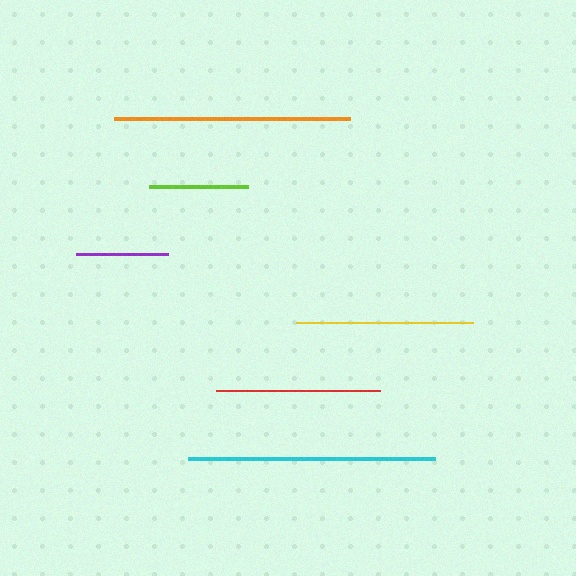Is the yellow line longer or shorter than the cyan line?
The cyan line is longer than the yellow line.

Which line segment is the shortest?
The purple line is the shortest at approximately 92 pixels.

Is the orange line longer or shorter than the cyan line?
The cyan line is longer than the orange line.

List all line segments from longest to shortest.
From longest to shortest: cyan, orange, yellow, red, lime, purple.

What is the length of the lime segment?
The lime segment is approximately 99 pixels long.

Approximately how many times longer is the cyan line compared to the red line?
The cyan line is approximately 1.5 times the length of the red line.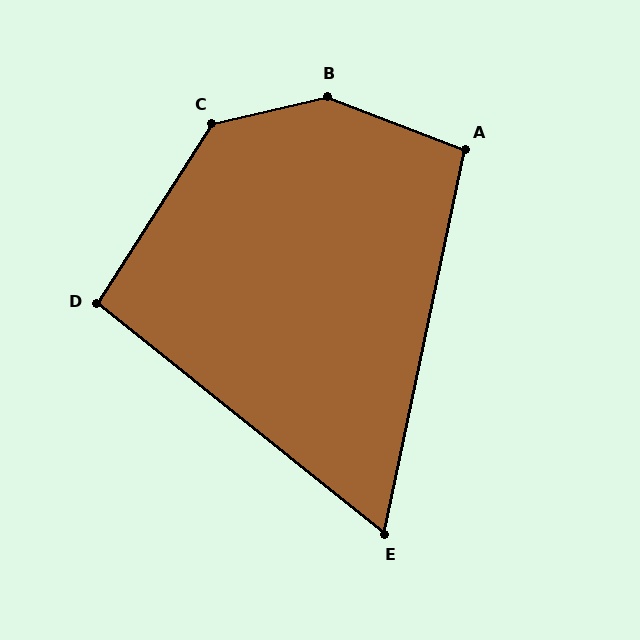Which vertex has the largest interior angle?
B, at approximately 145 degrees.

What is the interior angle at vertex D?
Approximately 96 degrees (obtuse).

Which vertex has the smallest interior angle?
E, at approximately 63 degrees.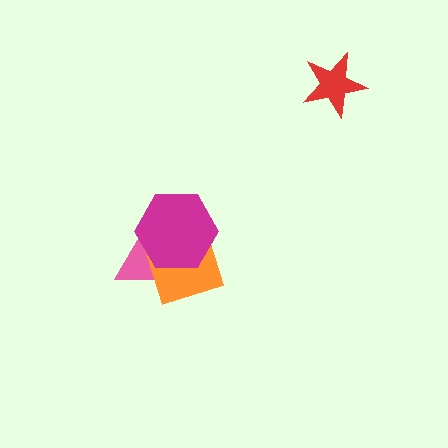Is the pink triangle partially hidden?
Yes, it is partially covered by another shape.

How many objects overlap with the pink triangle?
2 objects overlap with the pink triangle.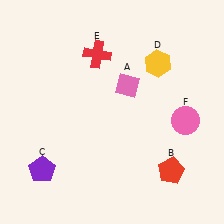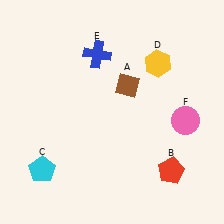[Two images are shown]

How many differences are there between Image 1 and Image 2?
There are 3 differences between the two images.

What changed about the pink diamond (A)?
In Image 1, A is pink. In Image 2, it changed to brown.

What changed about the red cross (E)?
In Image 1, E is red. In Image 2, it changed to blue.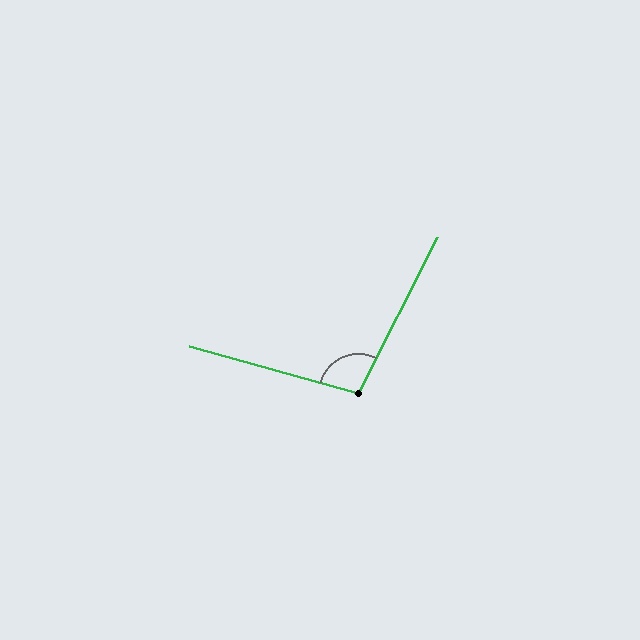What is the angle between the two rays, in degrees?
Approximately 101 degrees.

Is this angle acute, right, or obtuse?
It is obtuse.